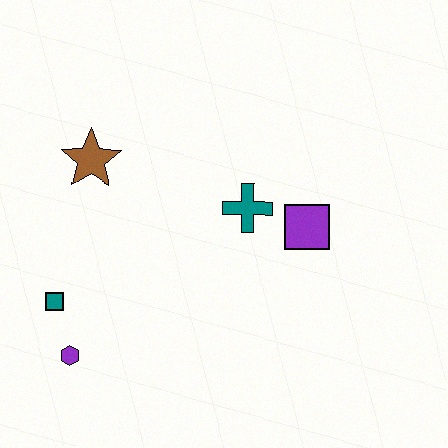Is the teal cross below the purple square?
No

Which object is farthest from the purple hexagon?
The purple square is farthest from the purple hexagon.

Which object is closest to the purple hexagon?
The teal square is closest to the purple hexagon.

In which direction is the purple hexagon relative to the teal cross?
The purple hexagon is to the left of the teal cross.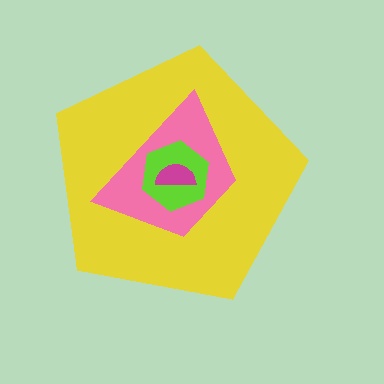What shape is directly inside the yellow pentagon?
The pink trapezoid.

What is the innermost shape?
The magenta semicircle.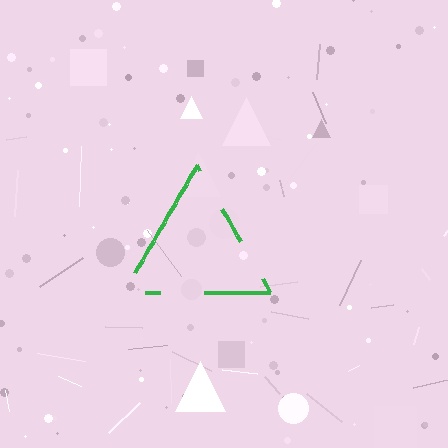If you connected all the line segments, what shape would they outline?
They would outline a triangle.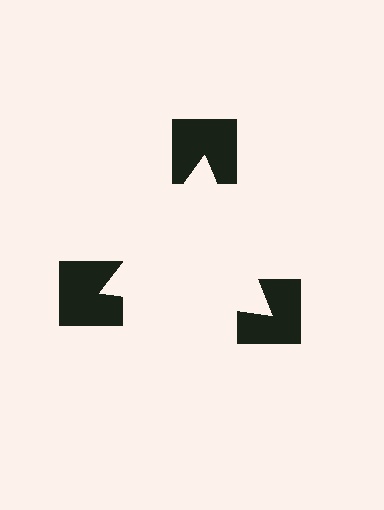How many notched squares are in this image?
There are 3 — one at each vertex of the illusory triangle.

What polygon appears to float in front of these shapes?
An illusory triangle — its edges are inferred from the aligned wedge cuts in the notched squares, not physically drawn.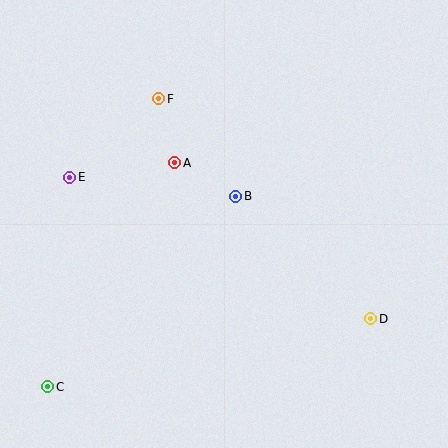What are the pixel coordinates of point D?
Point D is at (371, 319).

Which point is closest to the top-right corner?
Point B is closest to the top-right corner.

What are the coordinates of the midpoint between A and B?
The midpoint between A and B is at (205, 180).